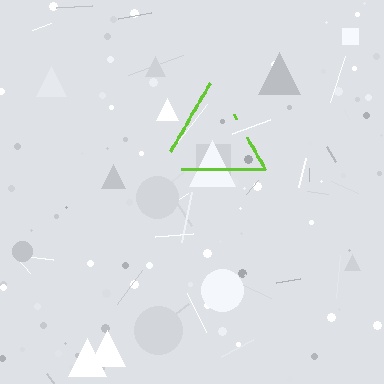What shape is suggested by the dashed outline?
The dashed outline suggests a triangle.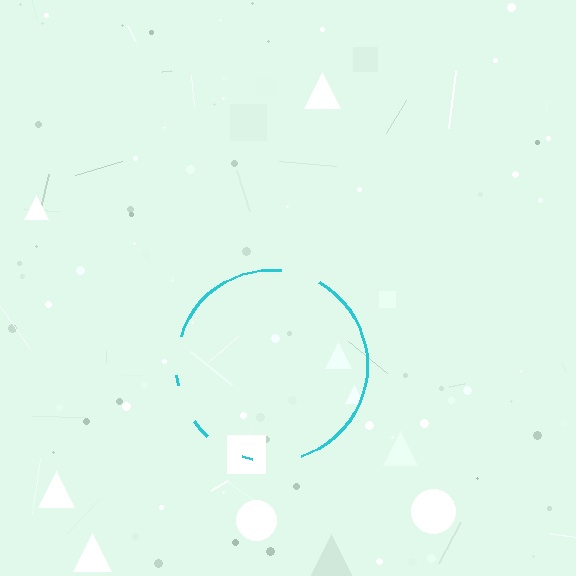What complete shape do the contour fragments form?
The contour fragments form a circle.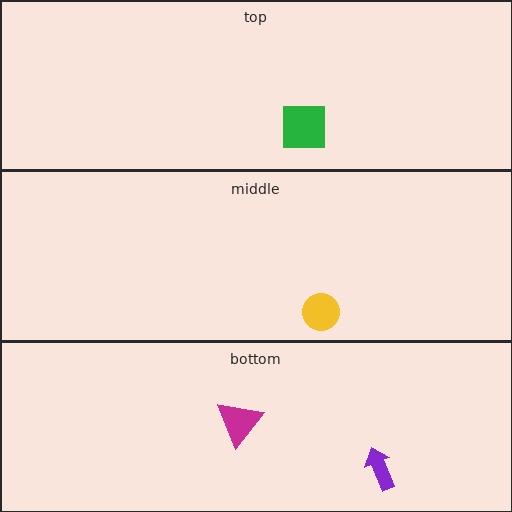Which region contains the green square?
The top region.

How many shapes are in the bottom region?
2.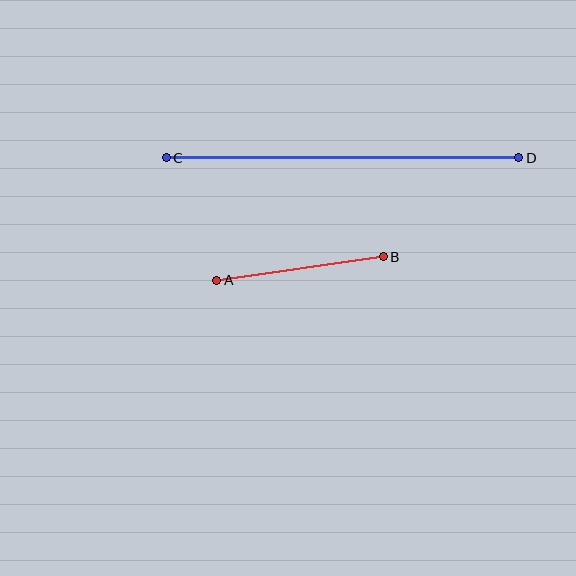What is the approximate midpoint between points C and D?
The midpoint is at approximately (342, 158) pixels.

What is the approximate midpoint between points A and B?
The midpoint is at approximately (300, 269) pixels.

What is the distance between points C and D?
The distance is approximately 352 pixels.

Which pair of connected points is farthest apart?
Points C and D are farthest apart.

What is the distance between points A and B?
The distance is approximately 168 pixels.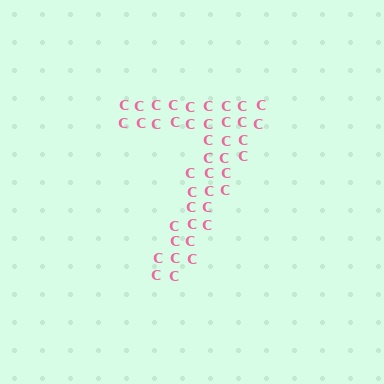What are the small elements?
The small elements are letter C's.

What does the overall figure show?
The overall figure shows the digit 7.